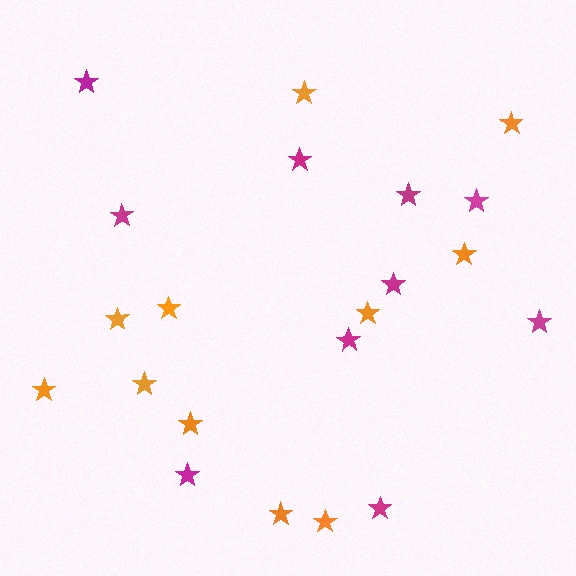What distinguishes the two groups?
There are 2 groups: one group of magenta stars (10) and one group of orange stars (11).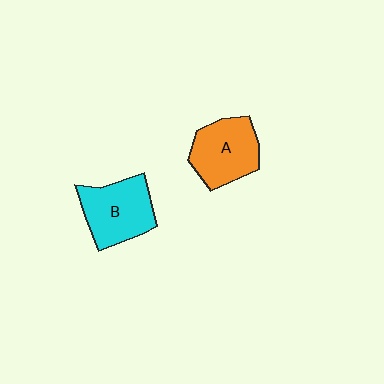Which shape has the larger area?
Shape B (cyan).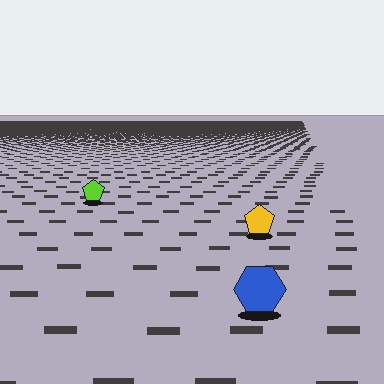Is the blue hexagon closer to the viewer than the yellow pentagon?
Yes. The blue hexagon is closer — you can tell from the texture gradient: the ground texture is coarser near it.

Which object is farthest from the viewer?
The lime pentagon is farthest from the viewer. It appears smaller and the ground texture around it is denser.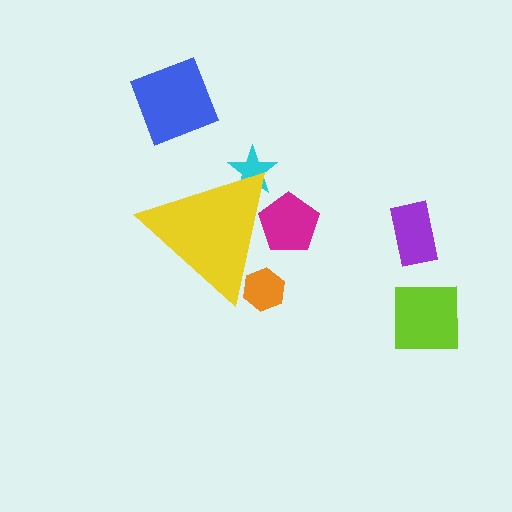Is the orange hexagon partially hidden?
Yes, the orange hexagon is partially hidden behind the yellow triangle.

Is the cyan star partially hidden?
Yes, the cyan star is partially hidden behind the yellow triangle.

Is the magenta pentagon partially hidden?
Yes, the magenta pentagon is partially hidden behind the yellow triangle.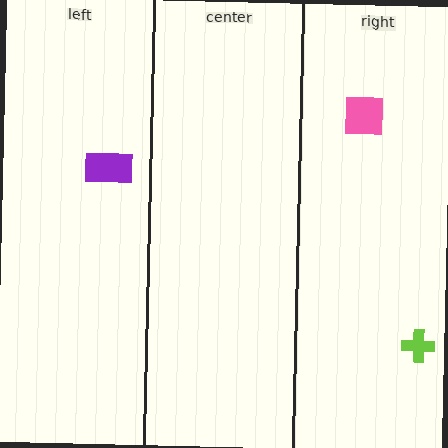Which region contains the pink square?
The right region.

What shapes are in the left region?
The purple rectangle.